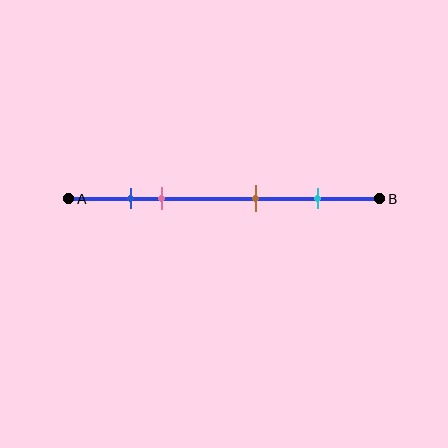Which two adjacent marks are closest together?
The blue and pink marks are the closest adjacent pair.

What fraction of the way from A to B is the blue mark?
The blue mark is approximately 20% (0.2) of the way from A to B.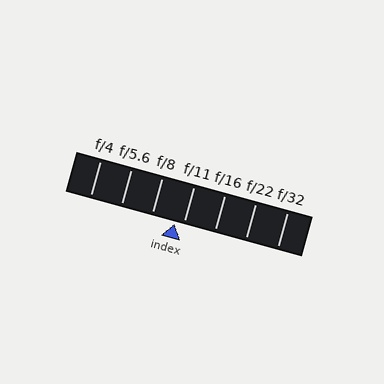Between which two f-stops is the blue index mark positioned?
The index mark is between f/8 and f/11.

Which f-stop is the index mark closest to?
The index mark is closest to f/11.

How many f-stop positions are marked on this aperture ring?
There are 7 f-stop positions marked.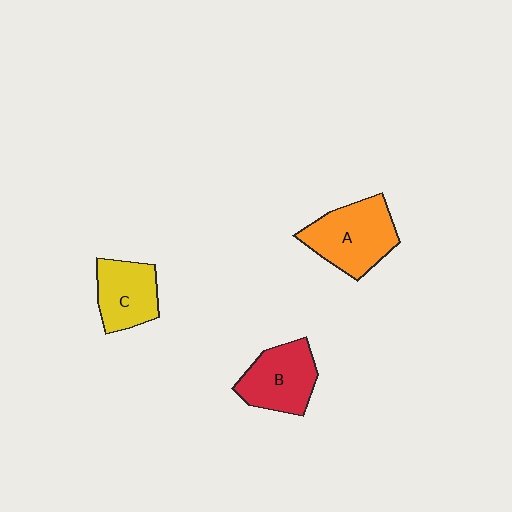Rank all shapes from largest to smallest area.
From largest to smallest: A (orange), B (red), C (yellow).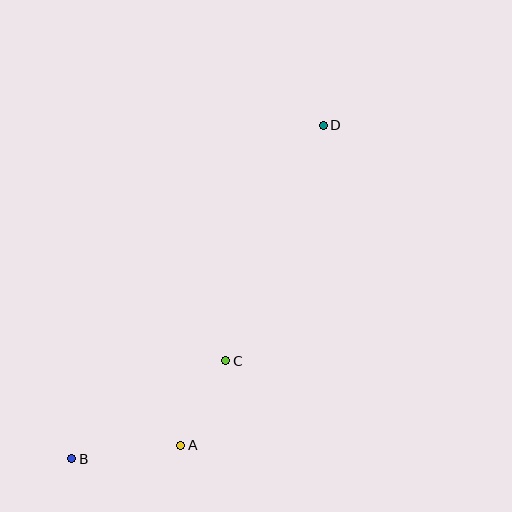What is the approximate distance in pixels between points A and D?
The distance between A and D is approximately 350 pixels.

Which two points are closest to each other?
Points A and C are closest to each other.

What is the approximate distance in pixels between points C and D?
The distance between C and D is approximately 255 pixels.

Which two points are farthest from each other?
Points B and D are farthest from each other.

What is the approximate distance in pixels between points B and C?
The distance between B and C is approximately 183 pixels.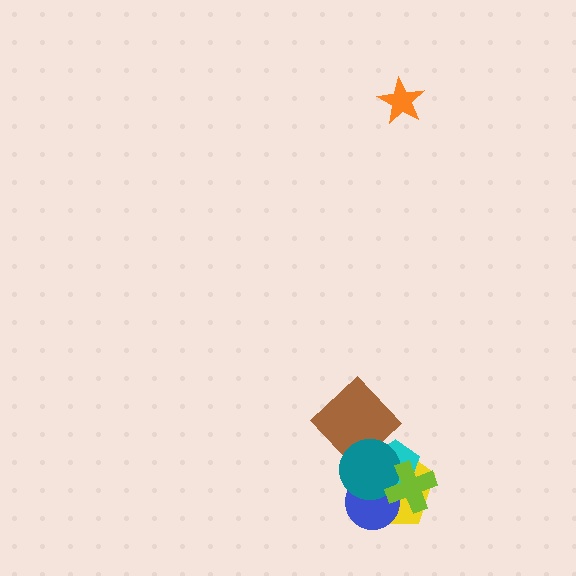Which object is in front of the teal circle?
The lime cross is in front of the teal circle.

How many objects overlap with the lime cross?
4 objects overlap with the lime cross.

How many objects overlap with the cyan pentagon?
4 objects overlap with the cyan pentagon.